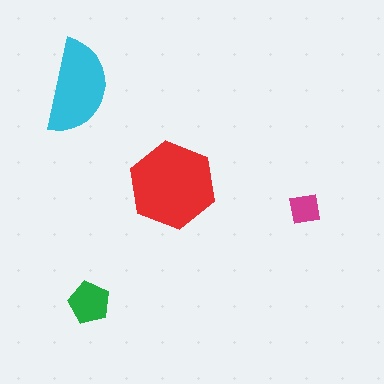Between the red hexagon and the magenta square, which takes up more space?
The red hexagon.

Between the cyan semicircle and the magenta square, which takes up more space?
The cyan semicircle.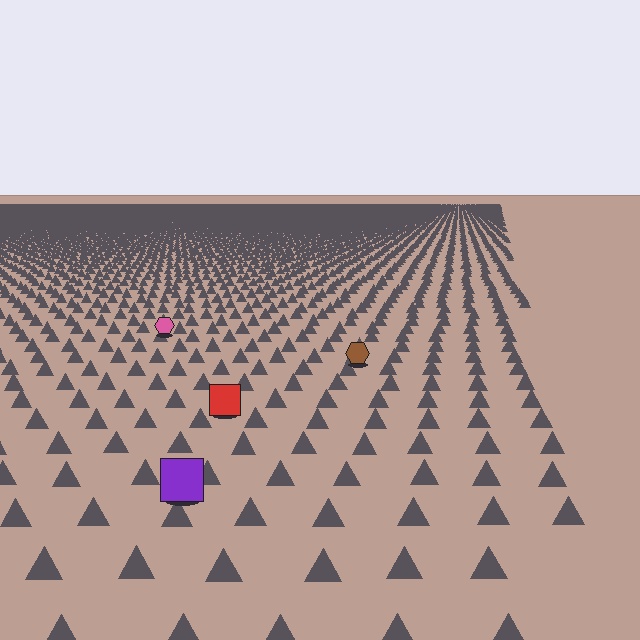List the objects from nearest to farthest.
From nearest to farthest: the purple square, the red square, the brown hexagon, the pink hexagon.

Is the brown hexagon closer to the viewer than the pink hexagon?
Yes. The brown hexagon is closer — you can tell from the texture gradient: the ground texture is coarser near it.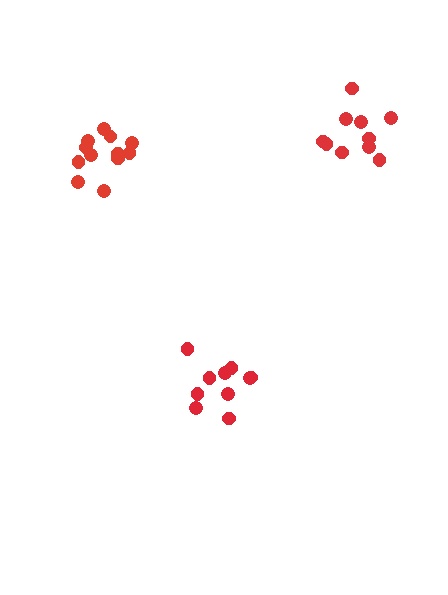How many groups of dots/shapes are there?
There are 3 groups.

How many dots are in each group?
Group 1: 10 dots, Group 2: 12 dots, Group 3: 10 dots (32 total).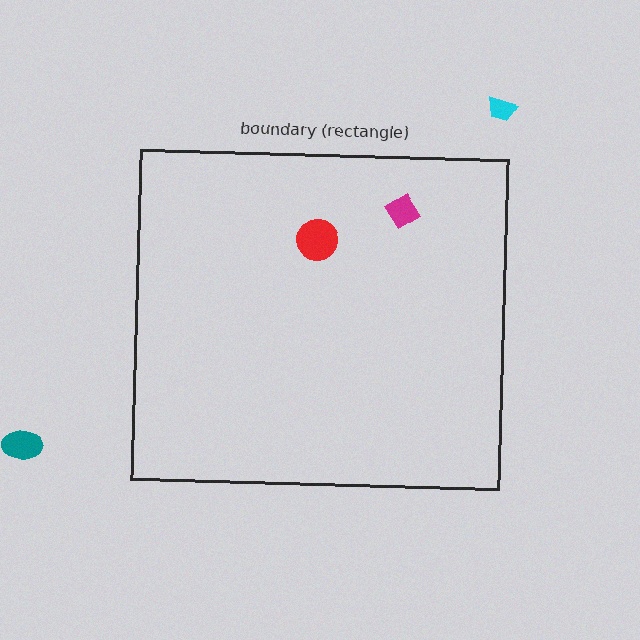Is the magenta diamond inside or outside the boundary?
Inside.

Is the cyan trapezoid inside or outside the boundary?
Outside.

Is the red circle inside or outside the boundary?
Inside.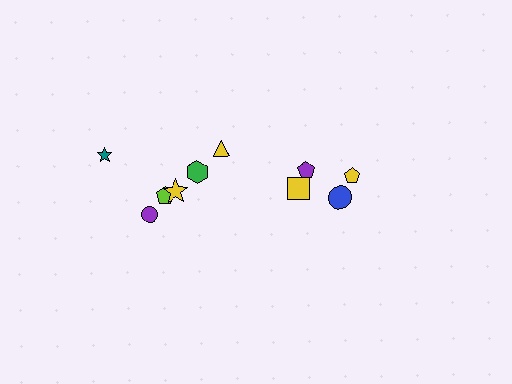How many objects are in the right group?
There are 4 objects.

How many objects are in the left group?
There are 6 objects.